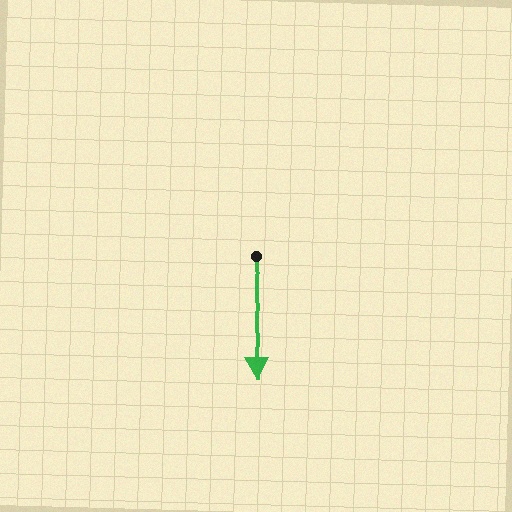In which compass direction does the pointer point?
South.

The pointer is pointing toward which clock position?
Roughly 6 o'clock.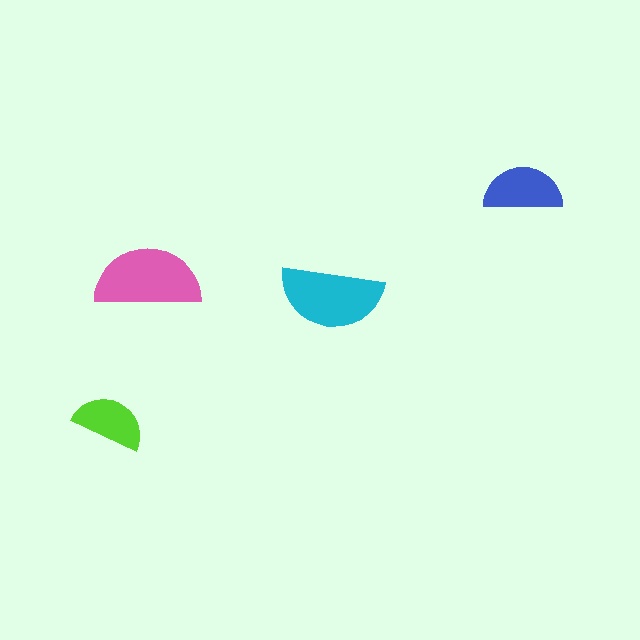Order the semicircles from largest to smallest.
the pink one, the cyan one, the blue one, the lime one.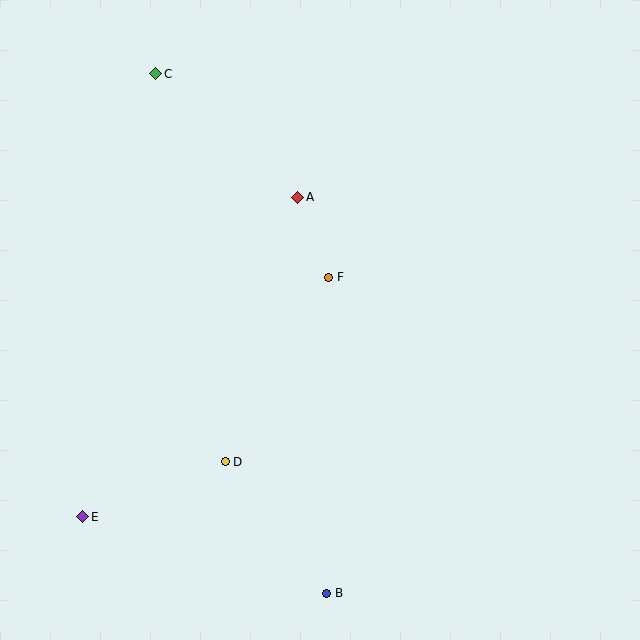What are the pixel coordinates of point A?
Point A is at (298, 197).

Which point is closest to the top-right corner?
Point A is closest to the top-right corner.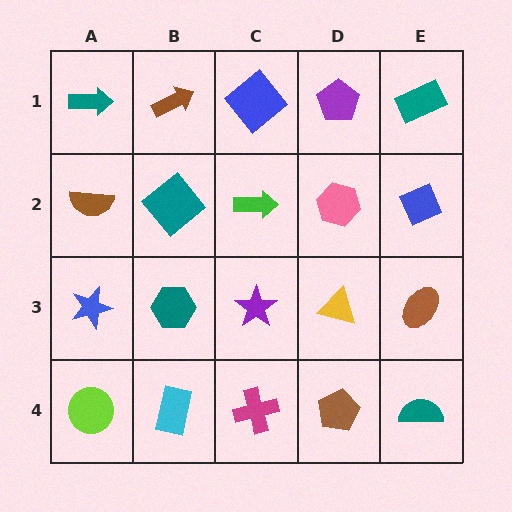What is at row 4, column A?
A lime circle.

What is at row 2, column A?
A brown semicircle.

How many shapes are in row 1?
5 shapes.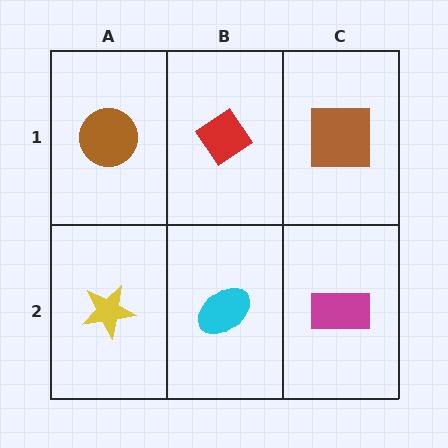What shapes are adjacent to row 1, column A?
A yellow star (row 2, column A), a red diamond (row 1, column B).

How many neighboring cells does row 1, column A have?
2.